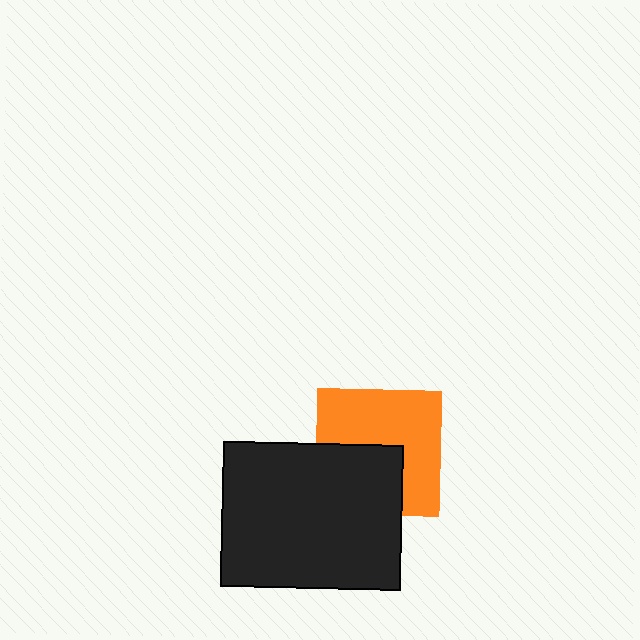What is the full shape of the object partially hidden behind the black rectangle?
The partially hidden object is an orange square.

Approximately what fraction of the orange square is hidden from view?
Roughly 39% of the orange square is hidden behind the black rectangle.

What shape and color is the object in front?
The object in front is a black rectangle.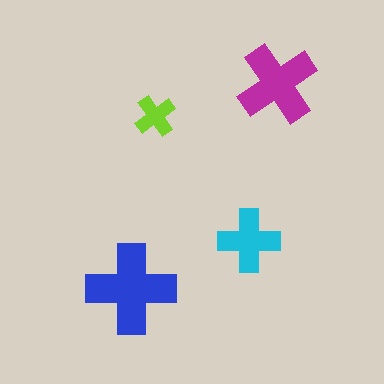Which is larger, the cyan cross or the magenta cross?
The magenta one.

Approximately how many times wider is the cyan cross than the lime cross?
About 1.5 times wider.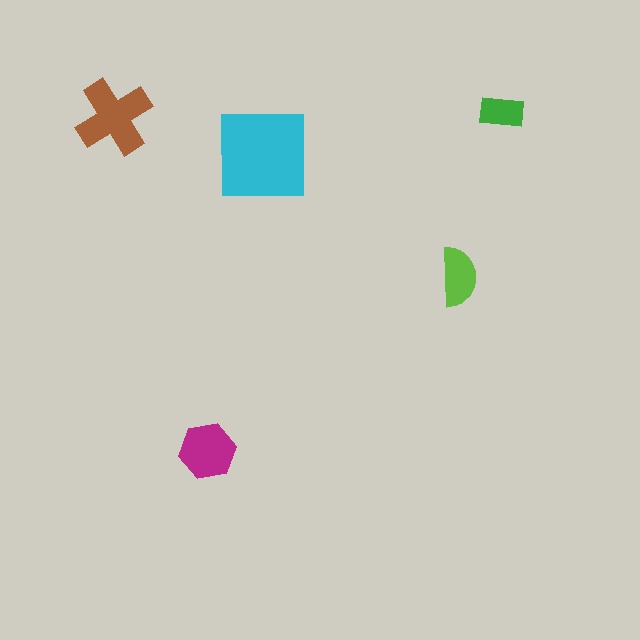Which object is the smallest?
The green rectangle.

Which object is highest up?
The green rectangle is topmost.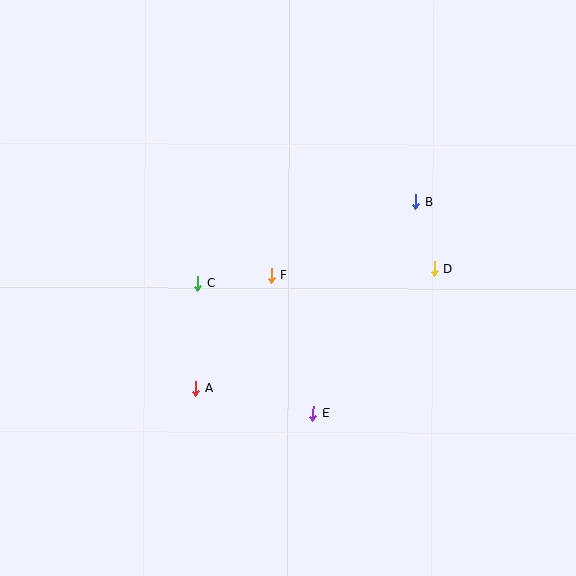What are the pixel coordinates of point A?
Point A is at (196, 388).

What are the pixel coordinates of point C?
Point C is at (198, 283).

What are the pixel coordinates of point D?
Point D is at (435, 269).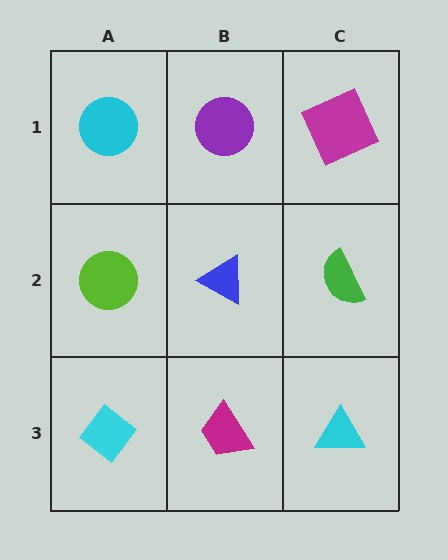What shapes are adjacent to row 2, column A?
A cyan circle (row 1, column A), a cyan diamond (row 3, column A), a blue triangle (row 2, column B).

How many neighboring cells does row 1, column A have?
2.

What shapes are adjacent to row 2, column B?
A purple circle (row 1, column B), a magenta trapezoid (row 3, column B), a lime circle (row 2, column A), a green semicircle (row 2, column C).